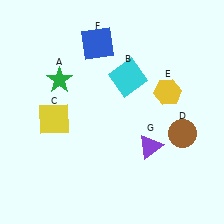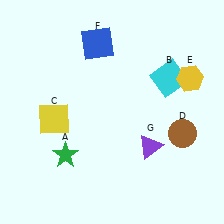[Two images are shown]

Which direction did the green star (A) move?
The green star (A) moved down.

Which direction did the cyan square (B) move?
The cyan square (B) moved right.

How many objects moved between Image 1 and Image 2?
3 objects moved between the two images.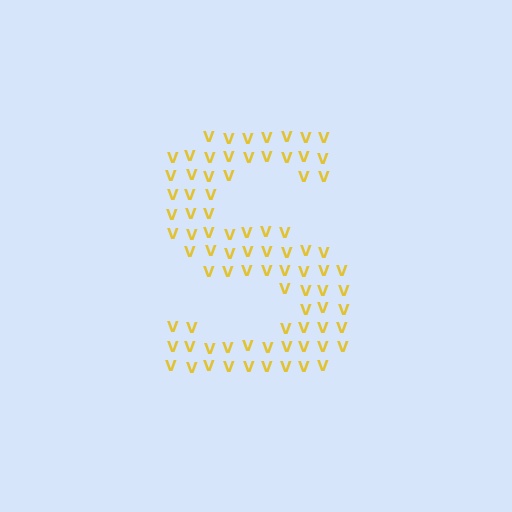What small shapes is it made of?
It is made of small letter V's.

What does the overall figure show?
The overall figure shows the letter S.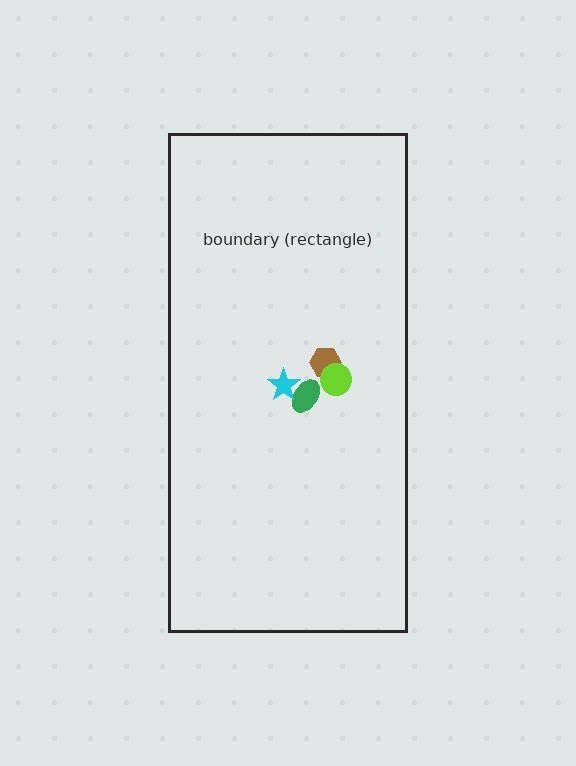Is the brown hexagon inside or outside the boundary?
Inside.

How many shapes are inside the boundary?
4 inside, 0 outside.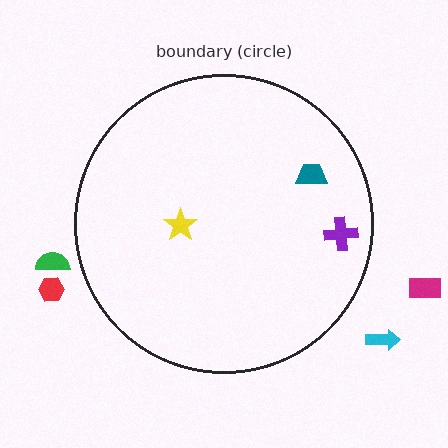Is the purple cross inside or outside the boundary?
Inside.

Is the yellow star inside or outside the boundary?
Inside.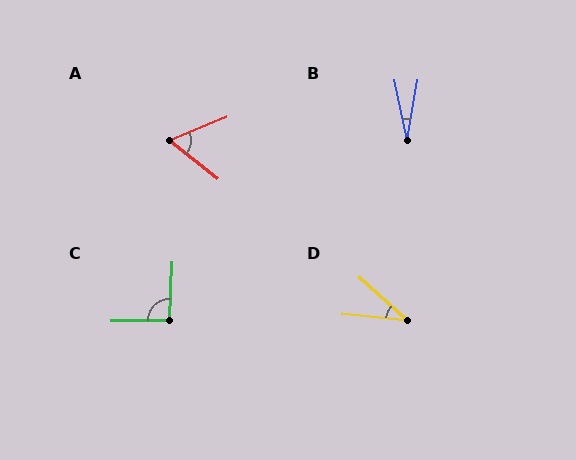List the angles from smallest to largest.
B (21°), D (36°), A (60°), C (93°).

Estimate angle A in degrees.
Approximately 60 degrees.